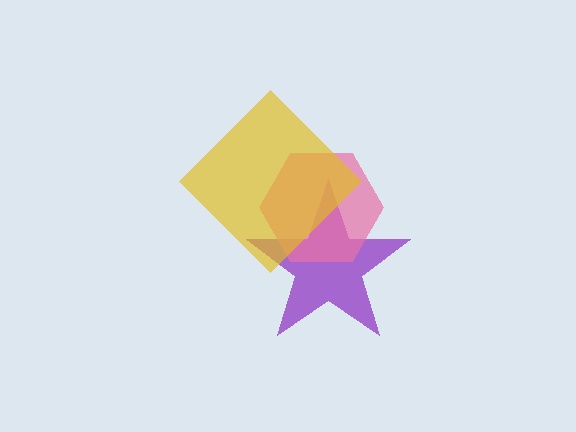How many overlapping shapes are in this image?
There are 3 overlapping shapes in the image.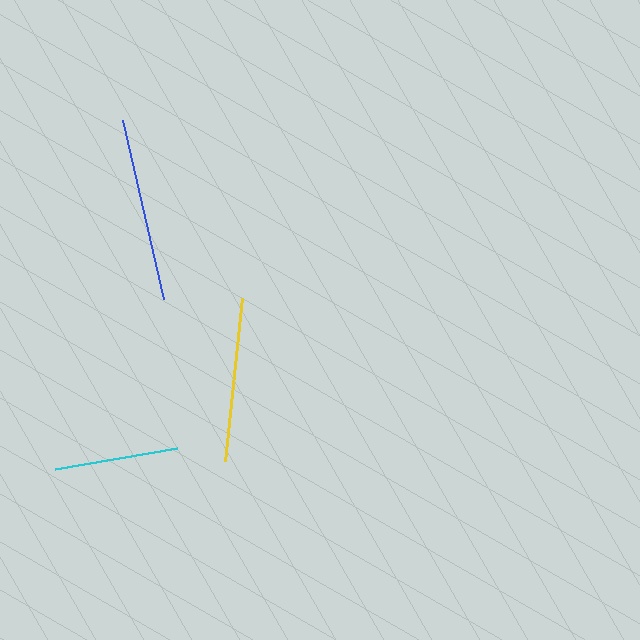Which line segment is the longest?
The blue line is the longest at approximately 184 pixels.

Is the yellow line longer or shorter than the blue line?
The blue line is longer than the yellow line.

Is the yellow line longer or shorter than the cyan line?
The yellow line is longer than the cyan line.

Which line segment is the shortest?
The cyan line is the shortest at approximately 124 pixels.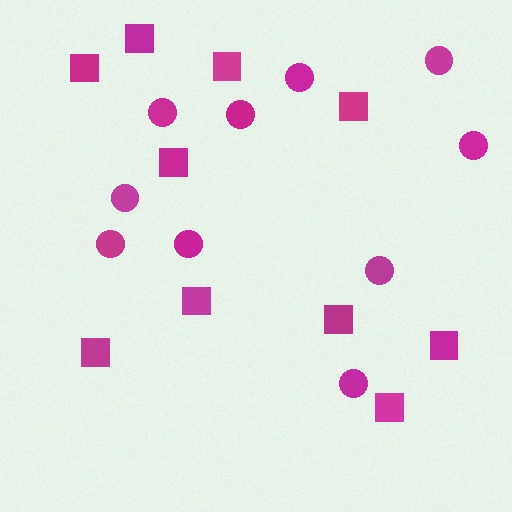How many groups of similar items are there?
There are 2 groups: one group of circles (10) and one group of squares (10).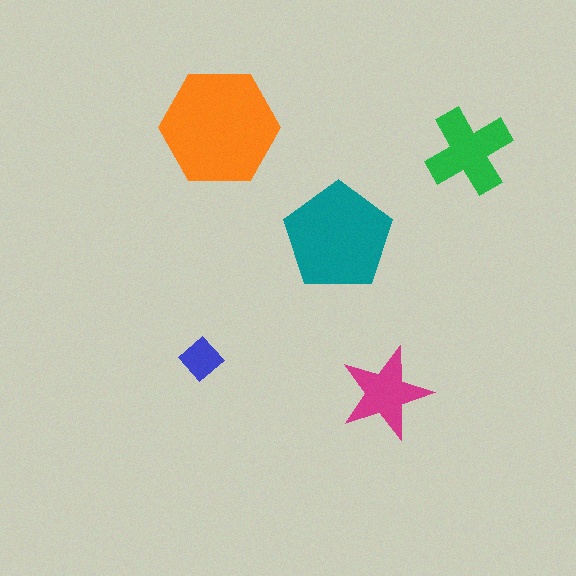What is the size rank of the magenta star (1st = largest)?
4th.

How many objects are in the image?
There are 5 objects in the image.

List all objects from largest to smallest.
The orange hexagon, the teal pentagon, the green cross, the magenta star, the blue diamond.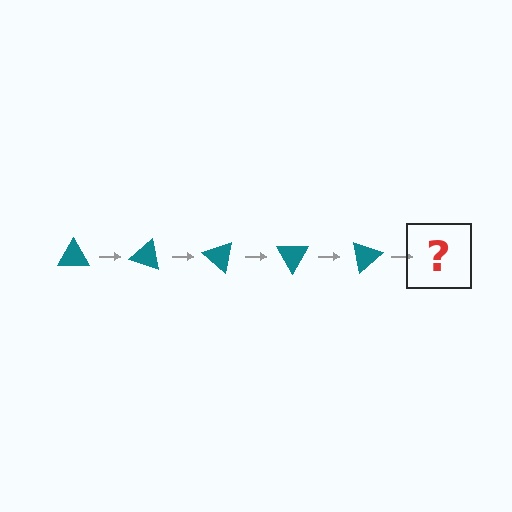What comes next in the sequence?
The next element should be a teal triangle rotated 100 degrees.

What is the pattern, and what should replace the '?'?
The pattern is that the triangle rotates 20 degrees each step. The '?' should be a teal triangle rotated 100 degrees.